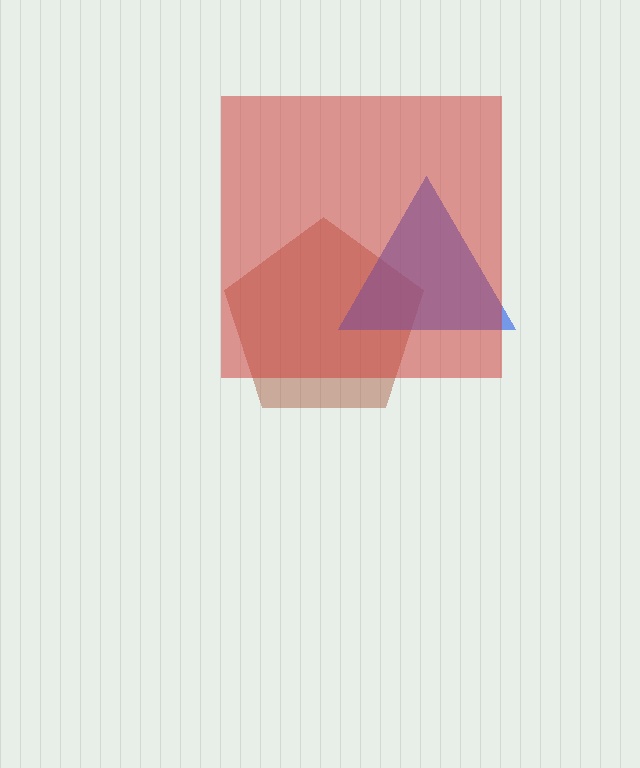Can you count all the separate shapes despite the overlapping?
Yes, there are 3 separate shapes.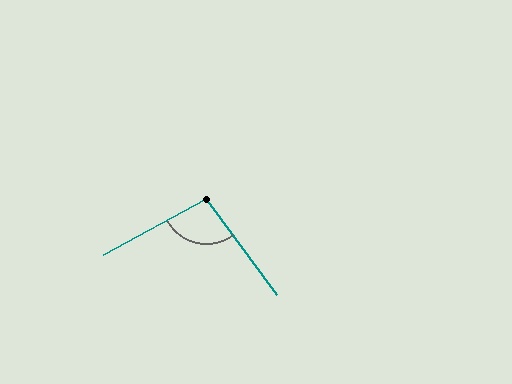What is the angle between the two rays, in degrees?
Approximately 98 degrees.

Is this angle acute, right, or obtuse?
It is obtuse.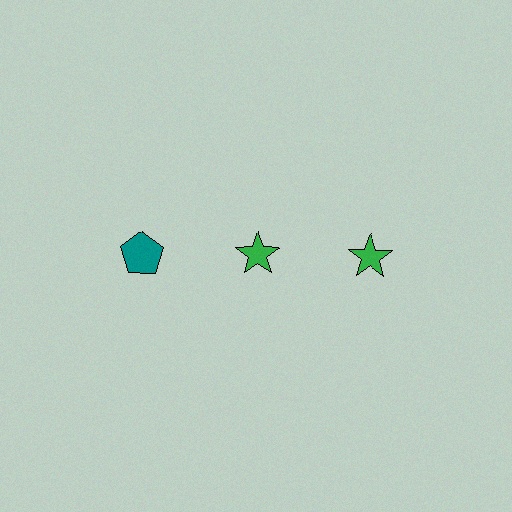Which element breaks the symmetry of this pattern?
The teal pentagon in the top row, leftmost column breaks the symmetry. All other shapes are green stars.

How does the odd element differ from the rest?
It differs in both color (teal instead of green) and shape (pentagon instead of star).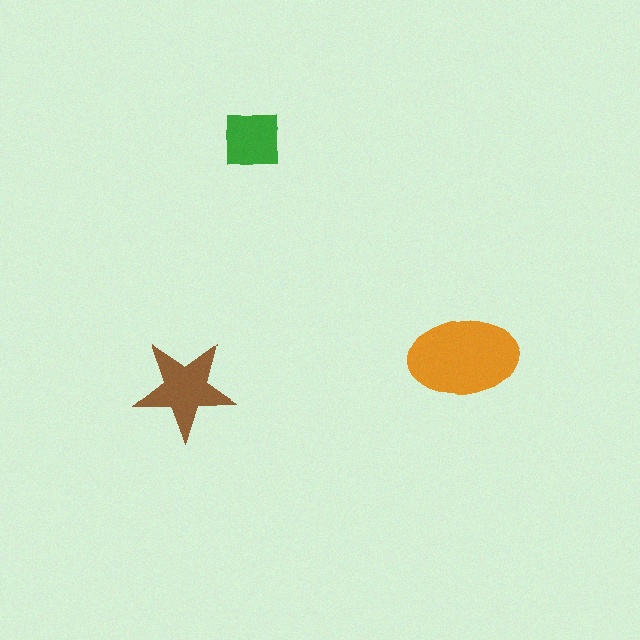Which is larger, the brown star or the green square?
The brown star.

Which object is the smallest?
The green square.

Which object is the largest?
The orange ellipse.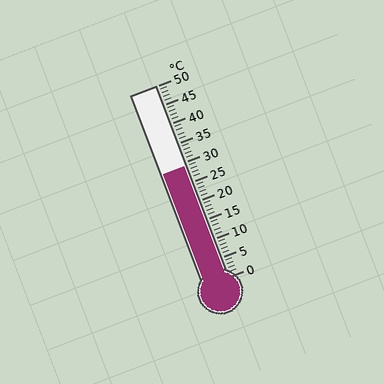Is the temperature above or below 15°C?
The temperature is above 15°C.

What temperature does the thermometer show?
The thermometer shows approximately 29°C.